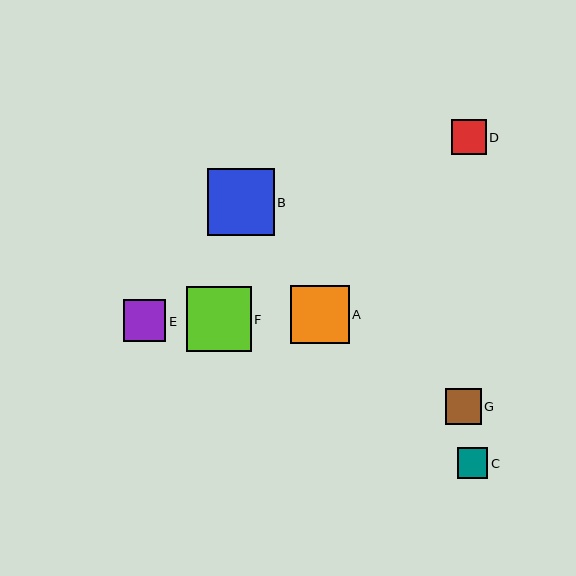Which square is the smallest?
Square C is the smallest with a size of approximately 30 pixels.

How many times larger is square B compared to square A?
Square B is approximately 1.1 times the size of square A.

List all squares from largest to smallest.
From largest to smallest: B, F, A, E, G, D, C.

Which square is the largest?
Square B is the largest with a size of approximately 67 pixels.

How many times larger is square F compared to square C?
Square F is approximately 2.1 times the size of square C.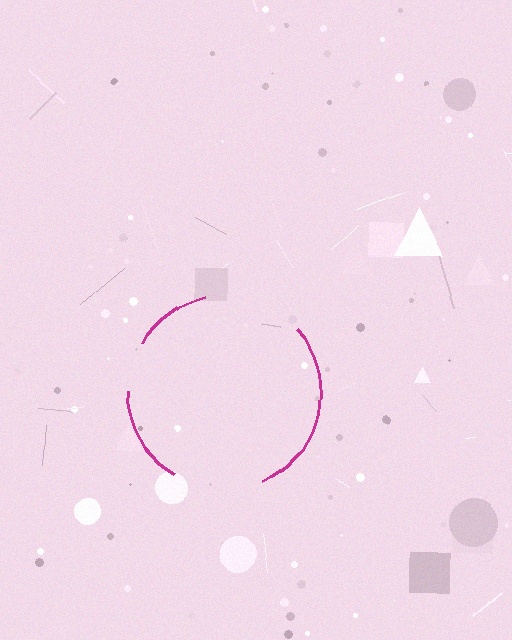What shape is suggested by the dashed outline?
The dashed outline suggests a circle.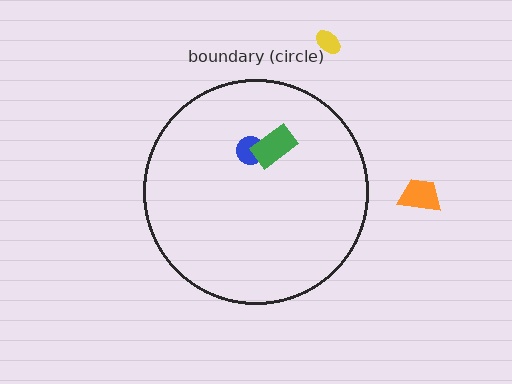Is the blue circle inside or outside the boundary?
Inside.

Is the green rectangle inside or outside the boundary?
Inside.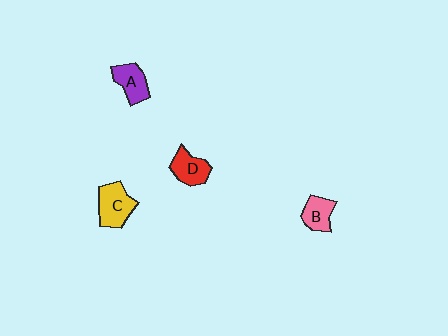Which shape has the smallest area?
Shape B (pink).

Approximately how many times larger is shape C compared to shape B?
Approximately 1.5 times.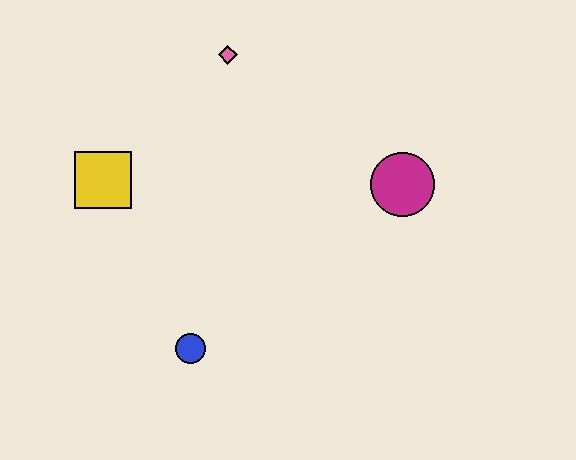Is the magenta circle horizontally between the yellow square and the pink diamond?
No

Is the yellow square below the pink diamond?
Yes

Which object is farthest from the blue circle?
The pink diamond is farthest from the blue circle.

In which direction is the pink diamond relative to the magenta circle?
The pink diamond is to the left of the magenta circle.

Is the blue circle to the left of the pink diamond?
Yes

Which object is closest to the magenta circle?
The pink diamond is closest to the magenta circle.